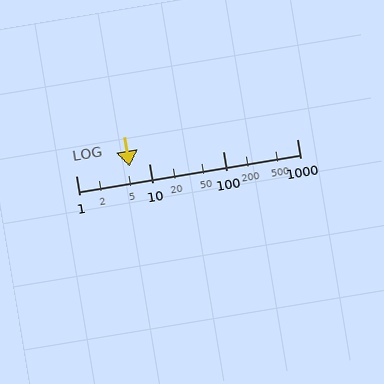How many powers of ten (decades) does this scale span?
The scale spans 3 decades, from 1 to 1000.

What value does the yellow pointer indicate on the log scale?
The pointer indicates approximately 5.4.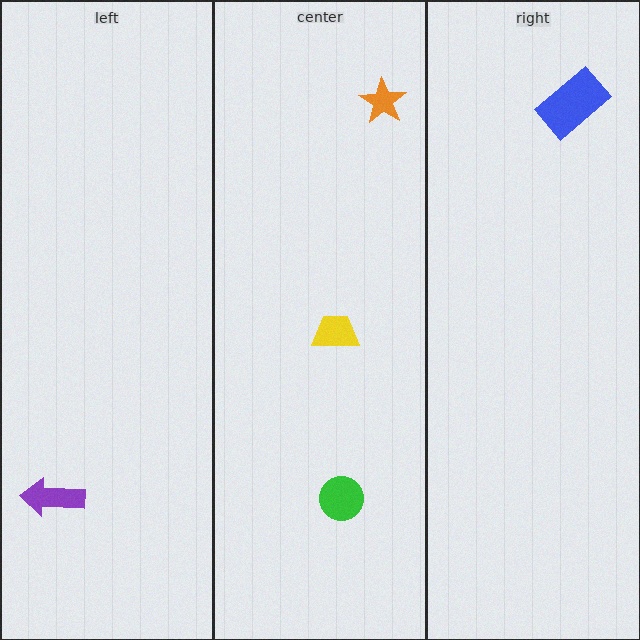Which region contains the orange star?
The center region.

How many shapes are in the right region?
1.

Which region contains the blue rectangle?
The right region.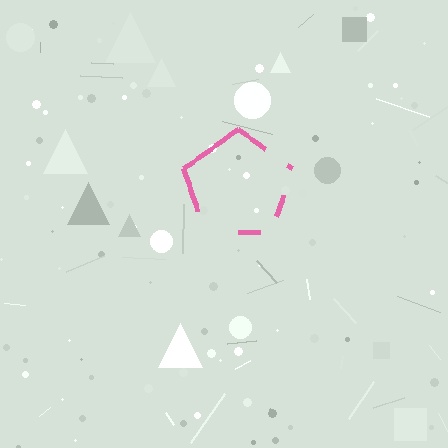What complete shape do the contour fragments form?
The contour fragments form a pentagon.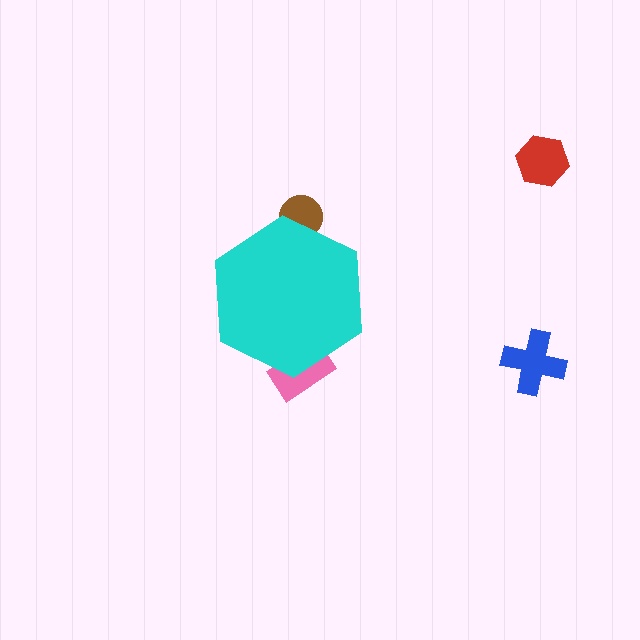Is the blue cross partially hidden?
No, the blue cross is fully visible.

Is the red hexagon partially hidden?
No, the red hexagon is fully visible.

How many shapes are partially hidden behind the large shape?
2 shapes are partially hidden.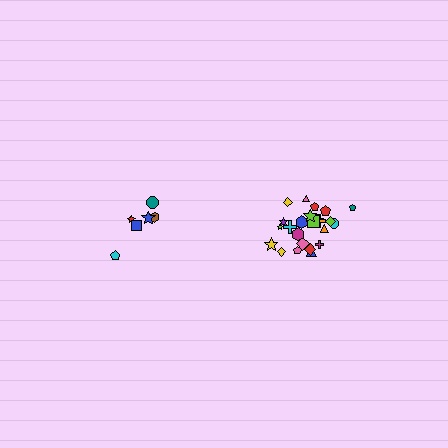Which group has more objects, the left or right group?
The right group.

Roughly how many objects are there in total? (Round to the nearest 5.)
Roughly 30 objects in total.